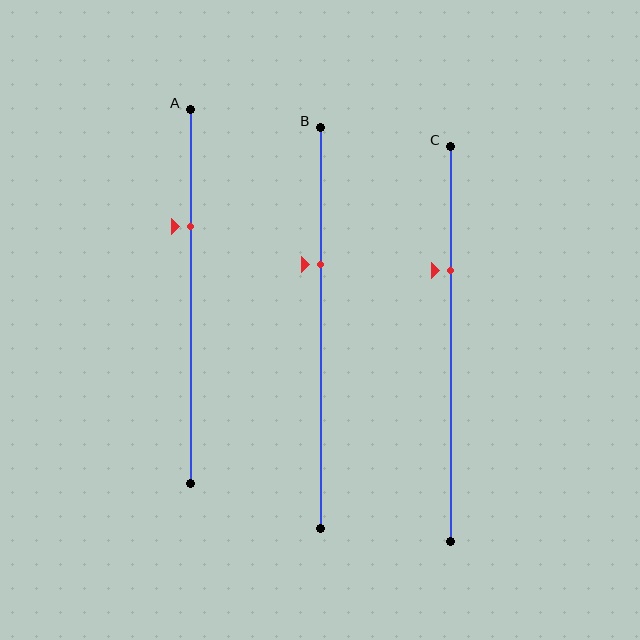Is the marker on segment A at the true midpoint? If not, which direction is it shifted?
No, the marker on segment A is shifted upward by about 19% of the segment length.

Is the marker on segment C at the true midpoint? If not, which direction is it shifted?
No, the marker on segment C is shifted upward by about 19% of the segment length.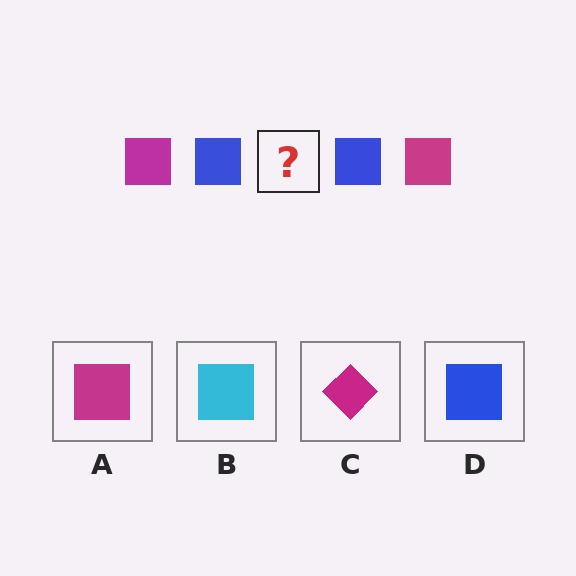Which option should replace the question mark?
Option A.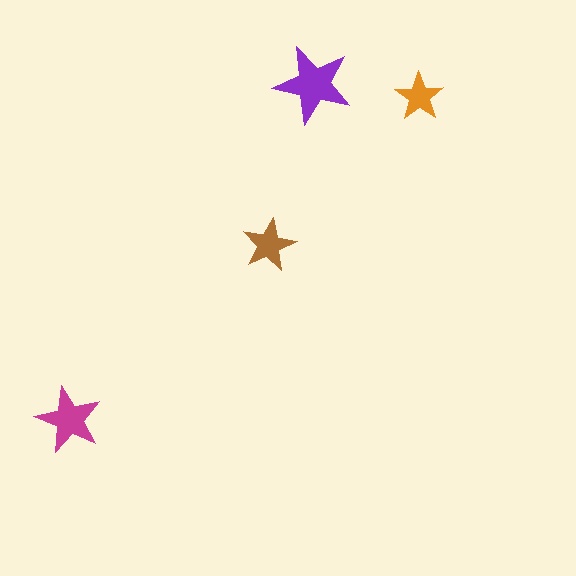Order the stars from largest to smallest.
the purple one, the magenta one, the brown one, the orange one.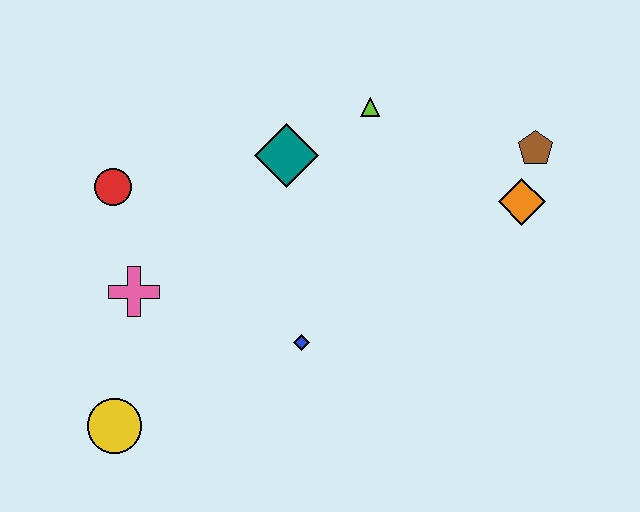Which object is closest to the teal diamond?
The lime triangle is closest to the teal diamond.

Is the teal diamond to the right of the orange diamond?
No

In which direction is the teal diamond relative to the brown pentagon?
The teal diamond is to the left of the brown pentagon.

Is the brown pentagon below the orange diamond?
No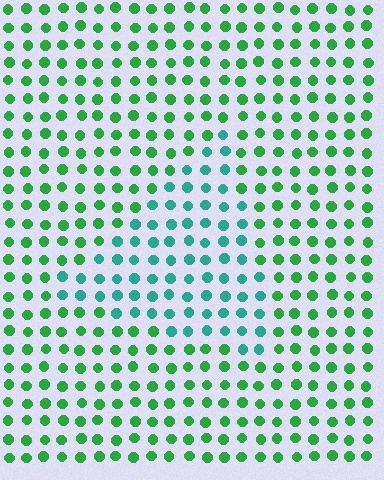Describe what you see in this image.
The image is filled with small green elements in a uniform arrangement. A triangle-shaped region is visible where the elements are tinted to a slightly different hue, forming a subtle color boundary.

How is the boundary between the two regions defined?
The boundary is defined purely by a slight shift in hue (about 42 degrees). Spacing, size, and orientation are identical on both sides.